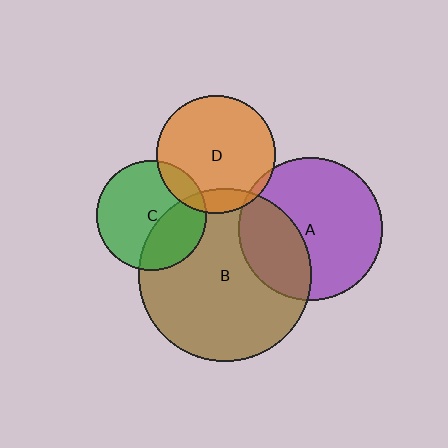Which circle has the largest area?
Circle B (brown).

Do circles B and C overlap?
Yes.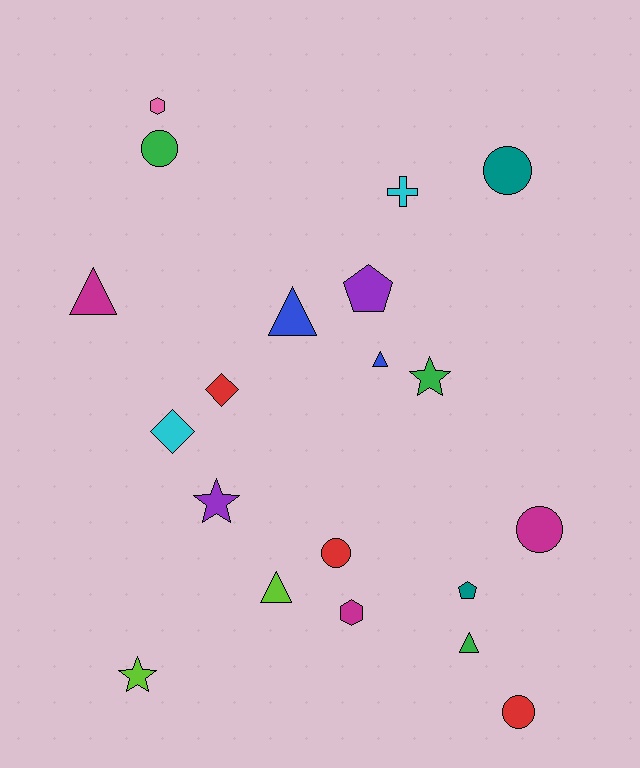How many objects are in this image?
There are 20 objects.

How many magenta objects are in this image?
There are 3 magenta objects.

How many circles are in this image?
There are 5 circles.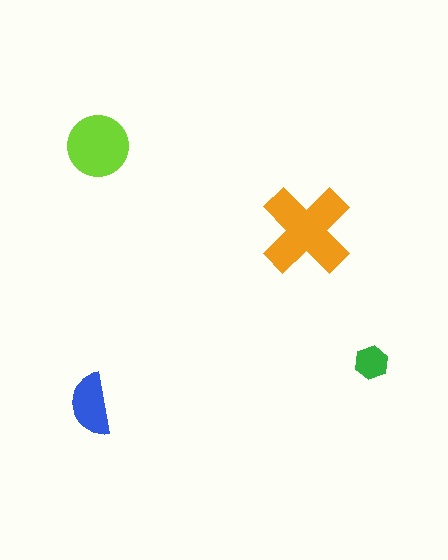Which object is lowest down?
The blue semicircle is bottommost.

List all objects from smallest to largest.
The green hexagon, the blue semicircle, the lime circle, the orange cross.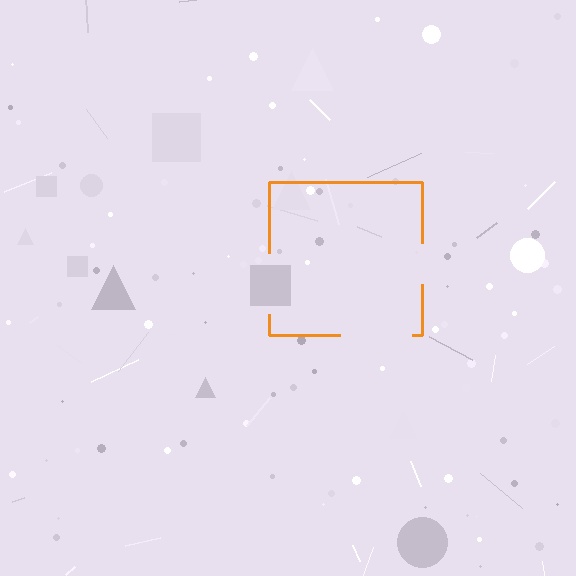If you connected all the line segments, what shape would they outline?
They would outline a square.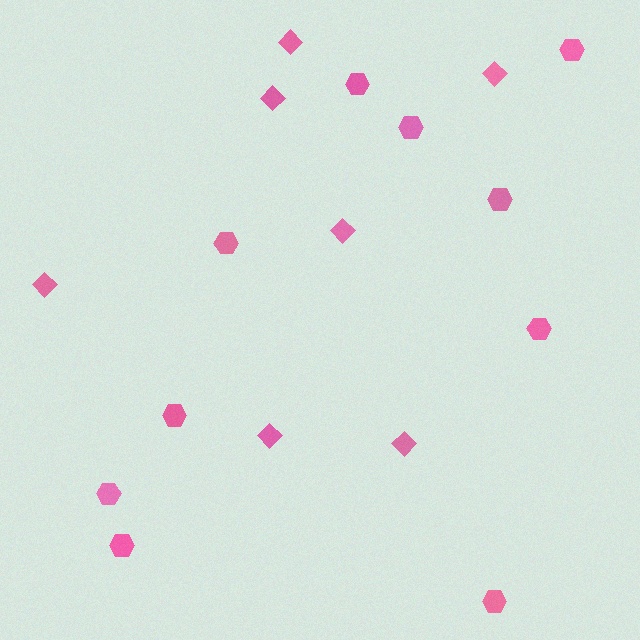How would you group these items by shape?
There are 2 groups: one group of hexagons (10) and one group of diamonds (7).